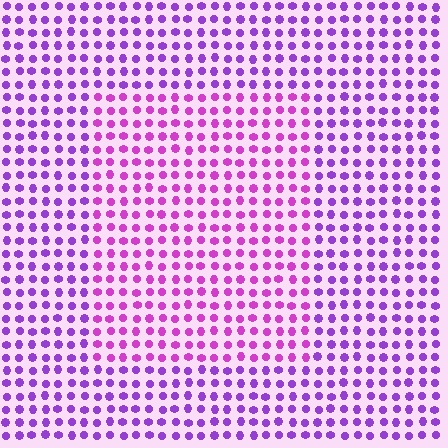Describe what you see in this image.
The image is filled with small purple elements in a uniform arrangement. A rectangle-shaped region is visible where the elements are tinted to a slightly different hue, forming a subtle color boundary.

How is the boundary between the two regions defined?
The boundary is defined purely by a slight shift in hue (about 28 degrees). Spacing, size, and orientation are identical on both sides.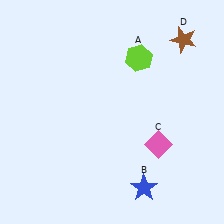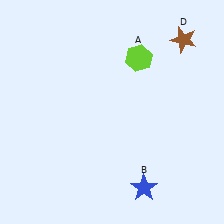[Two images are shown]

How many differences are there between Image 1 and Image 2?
There is 1 difference between the two images.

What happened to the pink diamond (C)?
The pink diamond (C) was removed in Image 2. It was in the bottom-right area of Image 1.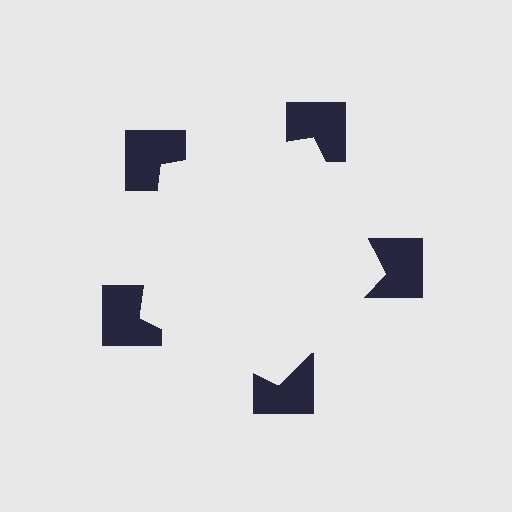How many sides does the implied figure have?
5 sides.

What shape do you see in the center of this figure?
An illusory pentagon — its edges are inferred from the aligned wedge cuts in the notched squares, not physically drawn.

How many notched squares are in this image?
There are 5 — one at each vertex of the illusory pentagon.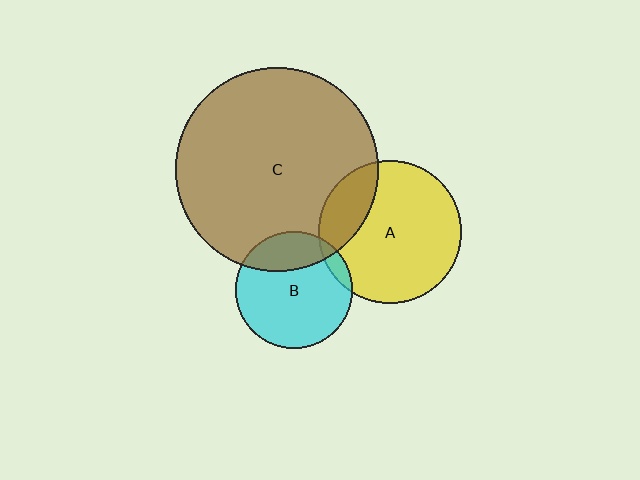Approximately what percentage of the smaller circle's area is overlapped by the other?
Approximately 25%.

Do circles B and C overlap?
Yes.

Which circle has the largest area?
Circle C (brown).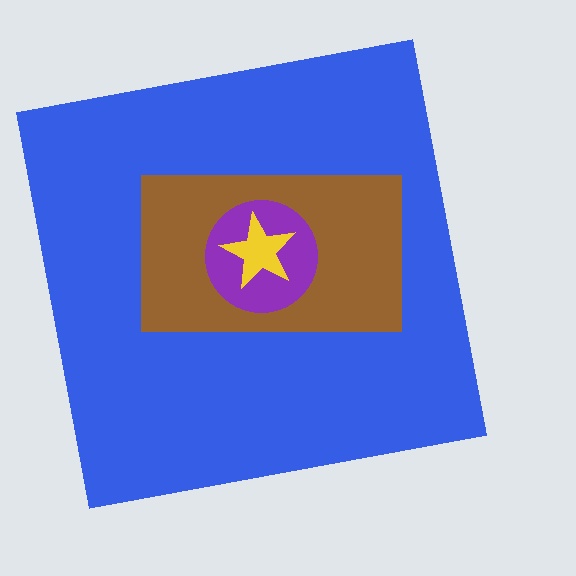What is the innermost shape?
The yellow star.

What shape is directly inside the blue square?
The brown rectangle.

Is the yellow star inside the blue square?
Yes.